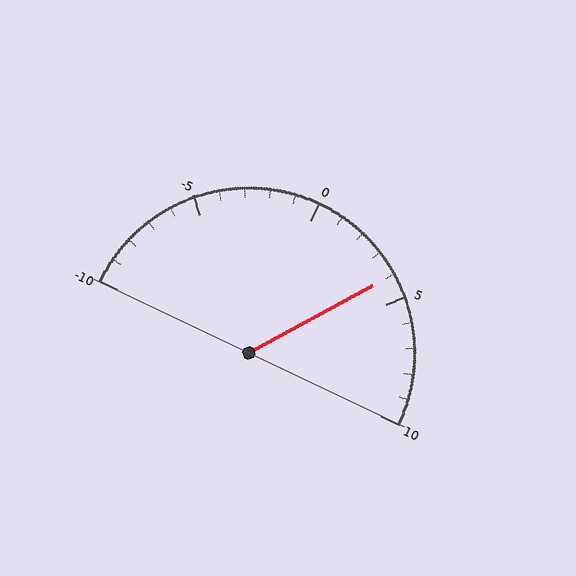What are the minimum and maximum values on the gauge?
The gauge ranges from -10 to 10.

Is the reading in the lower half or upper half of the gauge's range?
The reading is in the upper half of the range (-10 to 10).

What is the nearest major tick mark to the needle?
The nearest major tick mark is 5.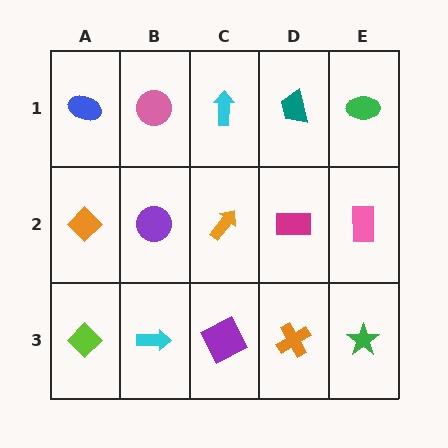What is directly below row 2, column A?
A lime diamond.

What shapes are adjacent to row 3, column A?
An orange diamond (row 2, column A), a cyan arrow (row 3, column B).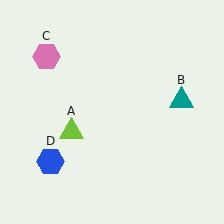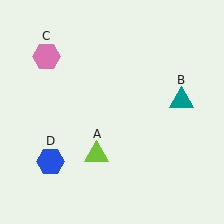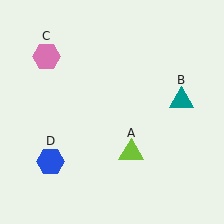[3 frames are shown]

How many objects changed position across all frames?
1 object changed position: lime triangle (object A).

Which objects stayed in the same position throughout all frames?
Teal triangle (object B) and pink hexagon (object C) and blue hexagon (object D) remained stationary.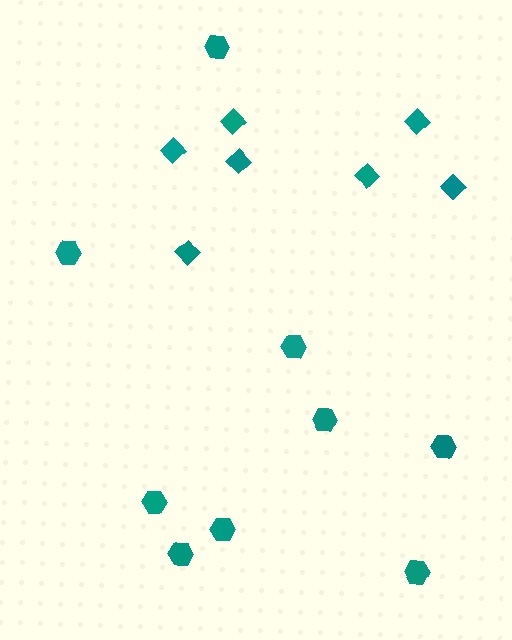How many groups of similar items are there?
There are 2 groups: one group of hexagons (9) and one group of diamonds (7).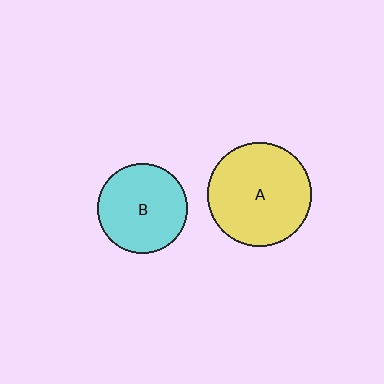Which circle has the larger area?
Circle A (yellow).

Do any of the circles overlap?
No, none of the circles overlap.